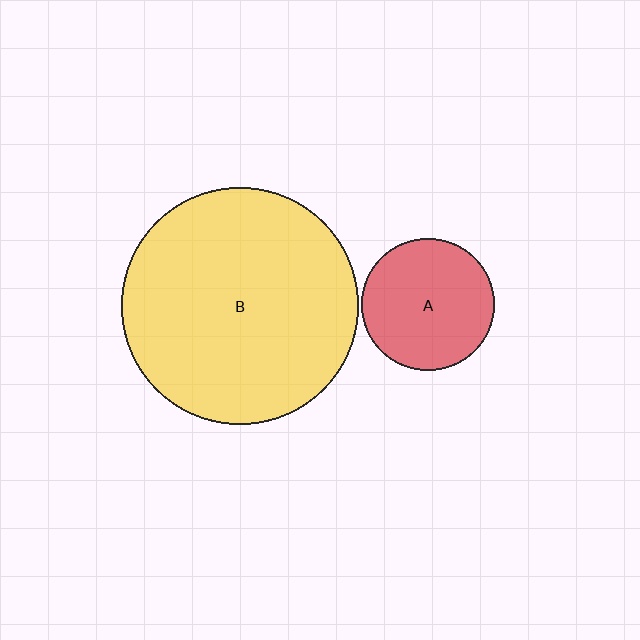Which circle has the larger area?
Circle B (yellow).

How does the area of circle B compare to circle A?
Approximately 3.2 times.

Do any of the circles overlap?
No, none of the circles overlap.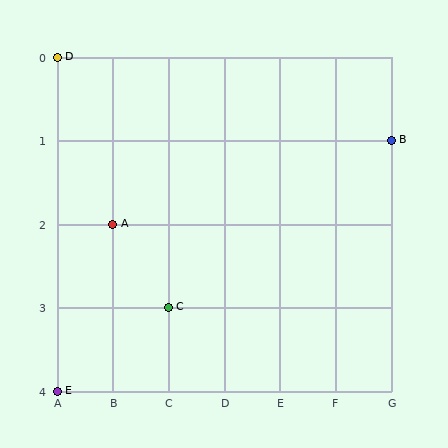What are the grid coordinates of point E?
Point E is at grid coordinates (A, 4).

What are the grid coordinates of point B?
Point B is at grid coordinates (G, 1).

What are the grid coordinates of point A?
Point A is at grid coordinates (B, 2).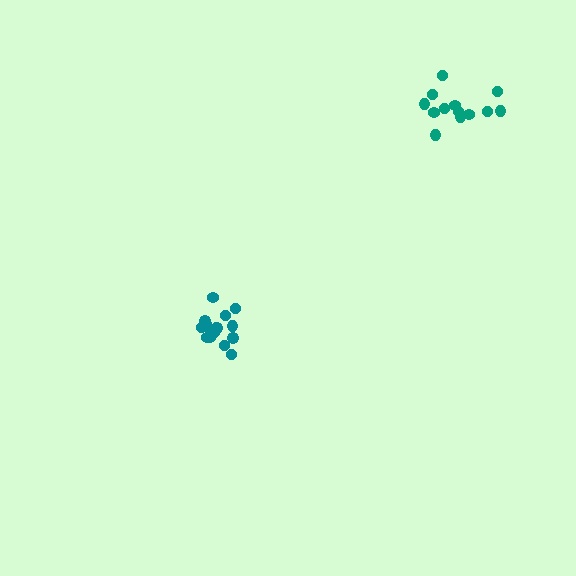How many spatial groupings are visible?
There are 2 spatial groupings.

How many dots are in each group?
Group 1: 15 dots, Group 2: 13 dots (28 total).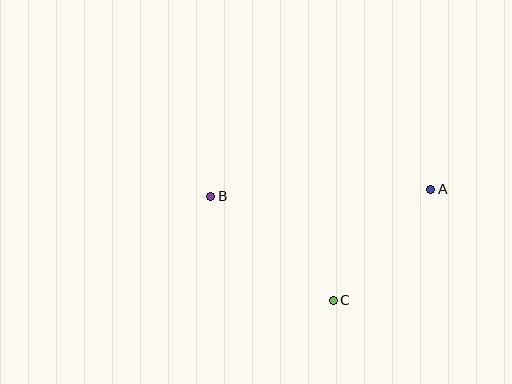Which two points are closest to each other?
Points A and C are closest to each other.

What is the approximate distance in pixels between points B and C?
The distance between B and C is approximately 161 pixels.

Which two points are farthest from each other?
Points A and B are farthest from each other.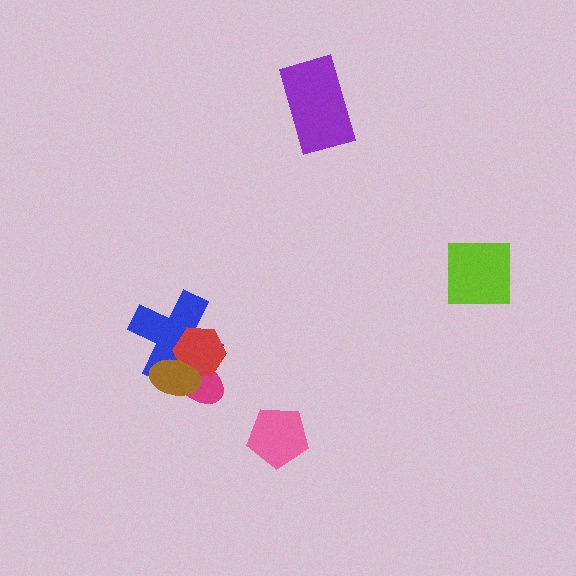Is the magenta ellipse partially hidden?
Yes, it is partially covered by another shape.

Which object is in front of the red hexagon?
The brown ellipse is in front of the red hexagon.